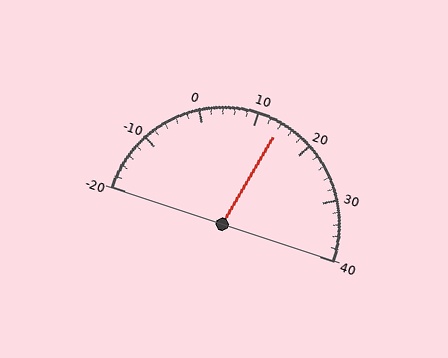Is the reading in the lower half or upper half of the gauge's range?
The reading is in the upper half of the range (-20 to 40).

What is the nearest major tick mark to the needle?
The nearest major tick mark is 10.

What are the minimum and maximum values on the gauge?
The gauge ranges from -20 to 40.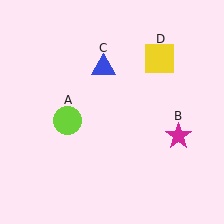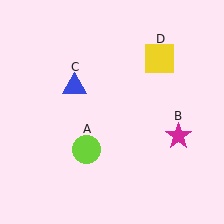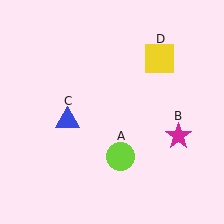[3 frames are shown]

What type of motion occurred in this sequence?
The lime circle (object A), blue triangle (object C) rotated counterclockwise around the center of the scene.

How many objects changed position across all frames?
2 objects changed position: lime circle (object A), blue triangle (object C).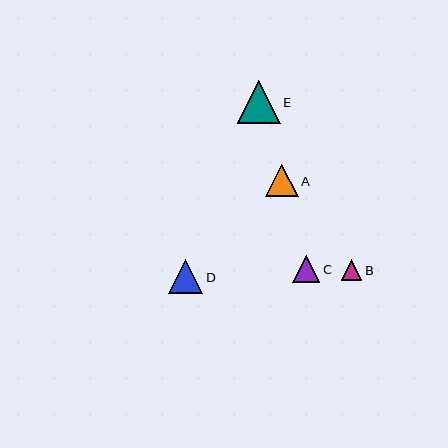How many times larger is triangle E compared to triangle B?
Triangle E is approximately 2.1 times the size of triangle B.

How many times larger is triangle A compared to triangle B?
Triangle A is approximately 1.6 times the size of triangle B.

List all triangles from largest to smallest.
From largest to smallest: E, D, A, C, B.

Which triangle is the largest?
Triangle E is the largest with a size of approximately 43 pixels.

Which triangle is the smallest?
Triangle B is the smallest with a size of approximately 20 pixels.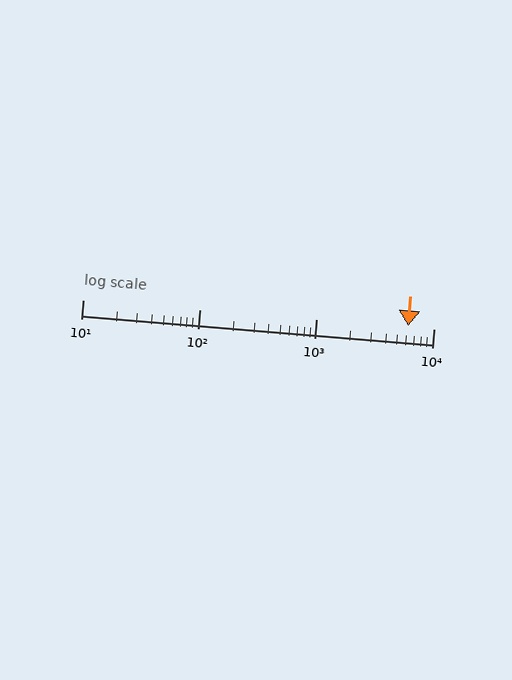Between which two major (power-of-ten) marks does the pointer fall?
The pointer is between 1000 and 10000.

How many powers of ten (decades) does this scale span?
The scale spans 3 decades, from 10 to 10000.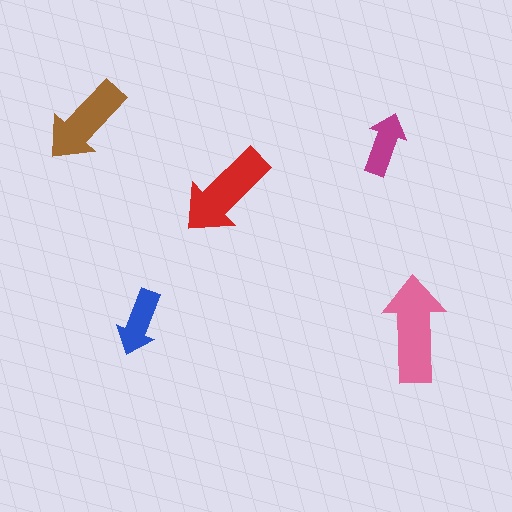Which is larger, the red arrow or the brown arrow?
The red one.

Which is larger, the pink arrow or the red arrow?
The pink one.